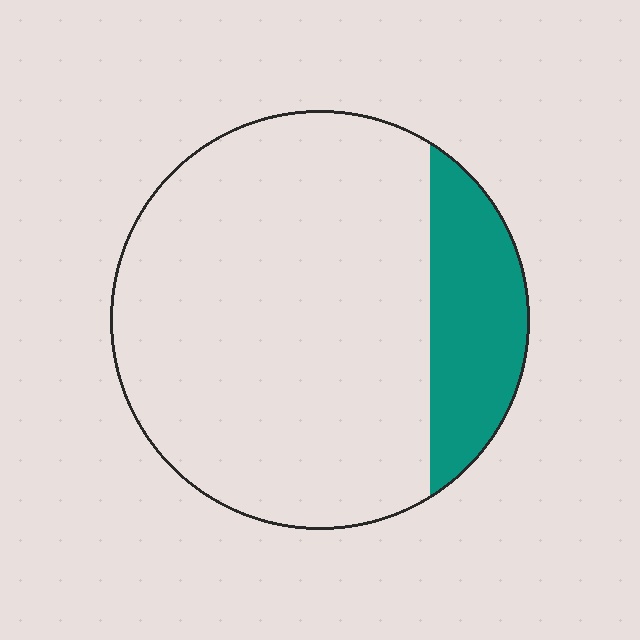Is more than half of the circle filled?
No.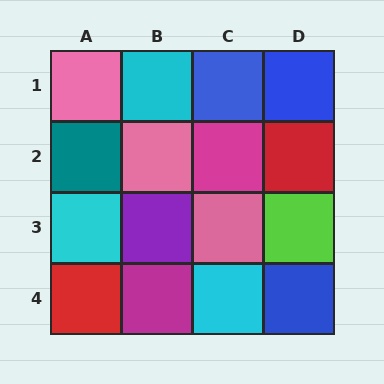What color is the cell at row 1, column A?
Pink.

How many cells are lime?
1 cell is lime.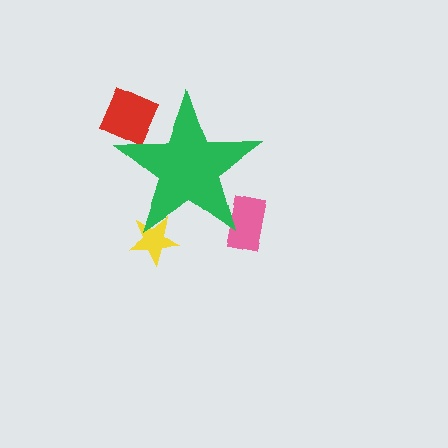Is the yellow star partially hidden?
Yes, the yellow star is partially hidden behind the green star.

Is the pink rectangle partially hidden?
Yes, the pink rectangle is partially hidden behind the green star.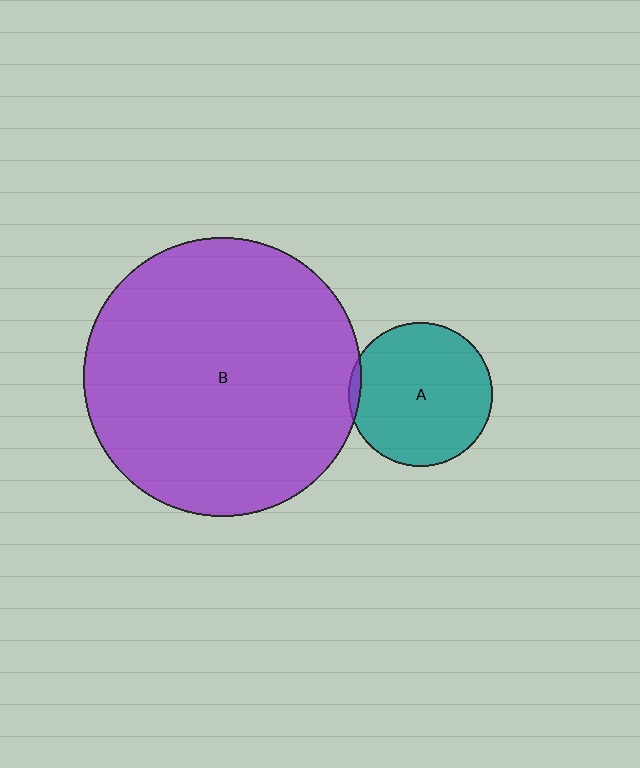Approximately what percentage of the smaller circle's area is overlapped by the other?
Approximately 5%.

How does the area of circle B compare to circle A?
Approximately 3.7 times.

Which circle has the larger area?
Circle B (purple).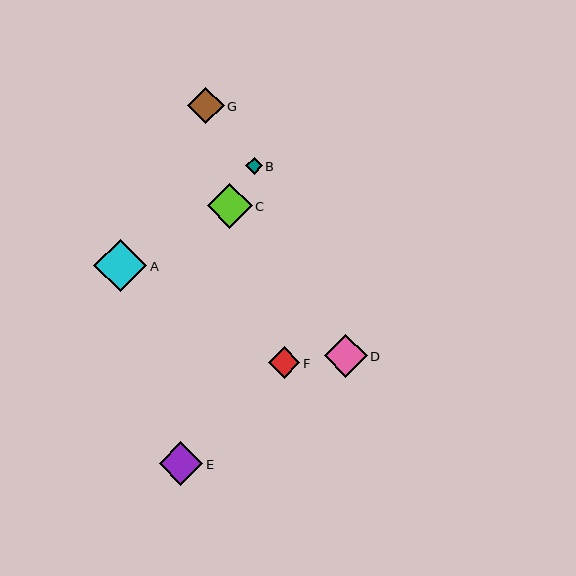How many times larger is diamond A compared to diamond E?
Diamond A is approximately 1.2 times the size of diamond E.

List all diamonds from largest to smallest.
From largest to smallest: A, C, E, D, G, F, B.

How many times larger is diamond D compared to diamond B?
Diamond D is approximately 2.6 times the size of diamond B.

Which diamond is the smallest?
Diamond B is the smallest with a size of approximately 17 pixels.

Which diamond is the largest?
Diamond A is the largest with a size of approximately 53 pixels.